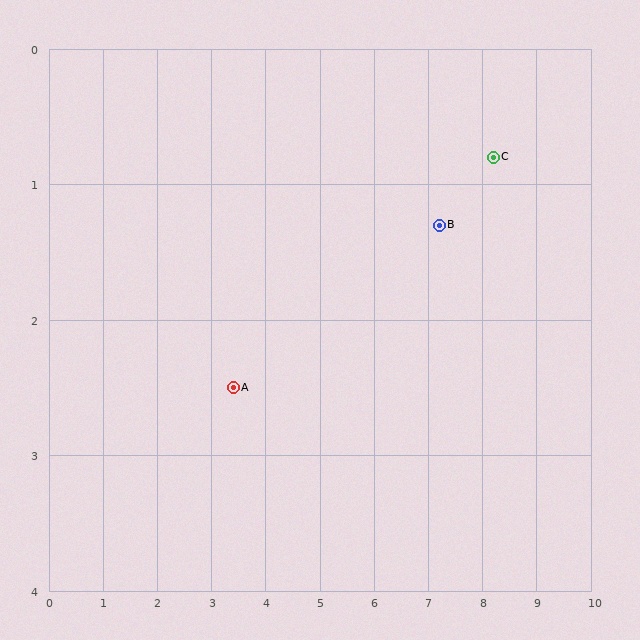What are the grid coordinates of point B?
Point B is at approximately (7.2, 1.3).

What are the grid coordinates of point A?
Point A is at approximately (3.4, 2.5).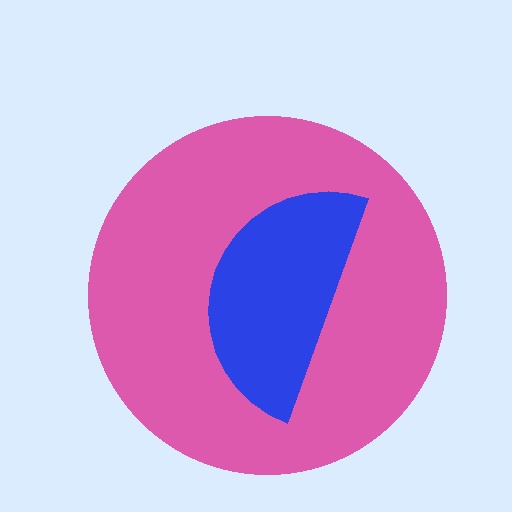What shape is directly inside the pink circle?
The blue semicircle.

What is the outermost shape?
The pink circle.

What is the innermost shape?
The blue semicircle.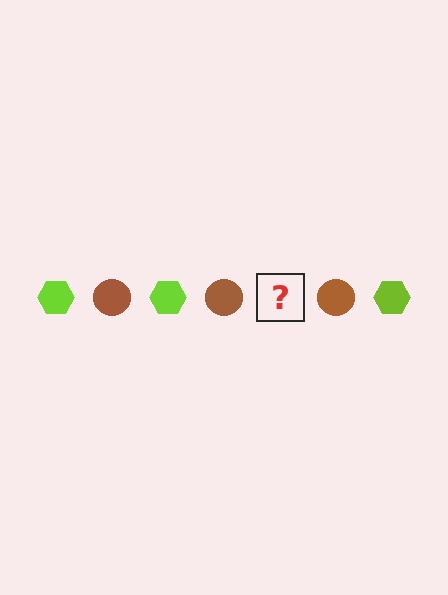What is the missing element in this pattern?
The missing element is a lime hexagon.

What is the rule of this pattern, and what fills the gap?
The rule is that the pattern alternates between lime hexagon and brown circle. The gap should be filled with a lime hexagon.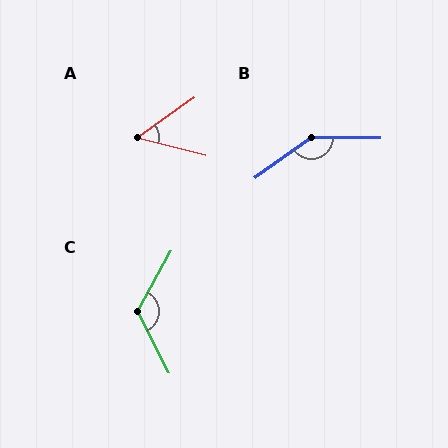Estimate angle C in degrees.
Approximately 124 degrees.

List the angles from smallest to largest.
A (50°), C (124°), B (144°).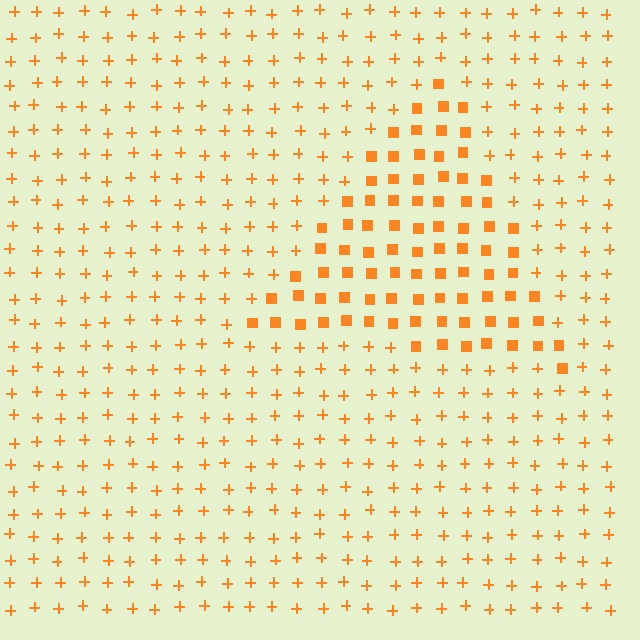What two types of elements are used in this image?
The image uses squares inside the triangle region and plus signs outside it.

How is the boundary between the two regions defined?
The boundary is defined by a change in element shape: squares inside vs. plus signs outside. All elements share the same color and spacing.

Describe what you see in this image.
The image is filled with small orange elements arranged in a uniform grid. A triangle-shaped region contains squares, while the surrounding area contains plus signs. The boundary is defined purely by the change in element shape.